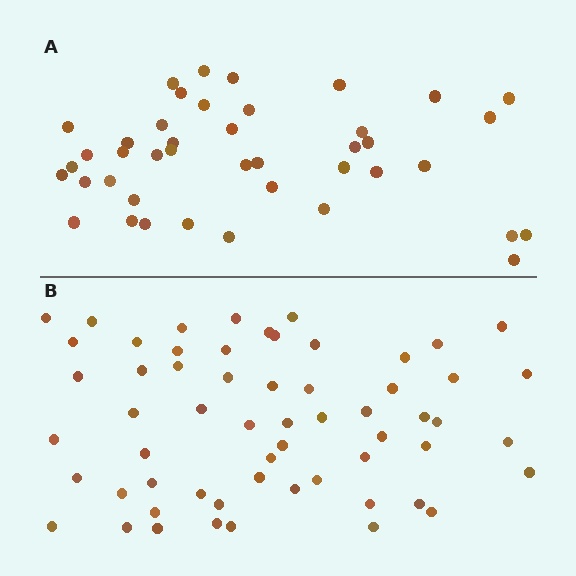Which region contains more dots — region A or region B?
Region B (the bottom region) has more dots.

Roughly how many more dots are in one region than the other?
Region B has approximately 15 more dots than region A.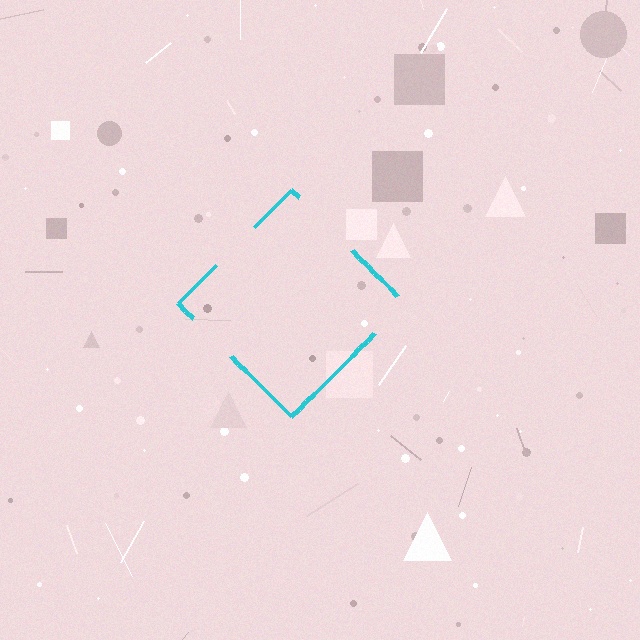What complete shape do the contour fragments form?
The contour fragments form a diamond.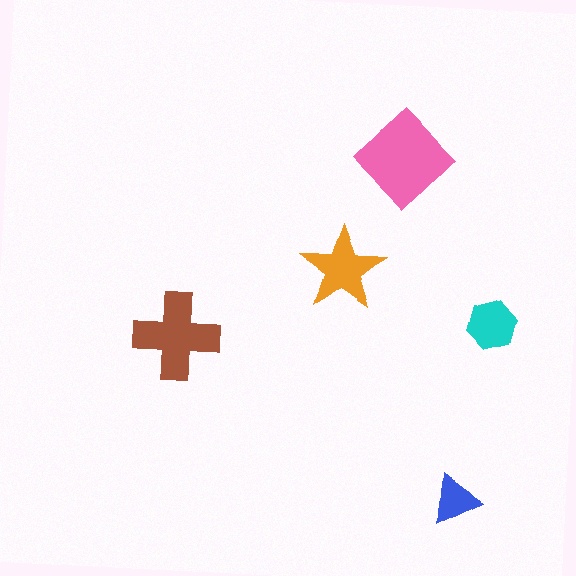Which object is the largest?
The pink diamond.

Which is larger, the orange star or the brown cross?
The brown cross.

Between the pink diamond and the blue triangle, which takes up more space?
The pink diamond.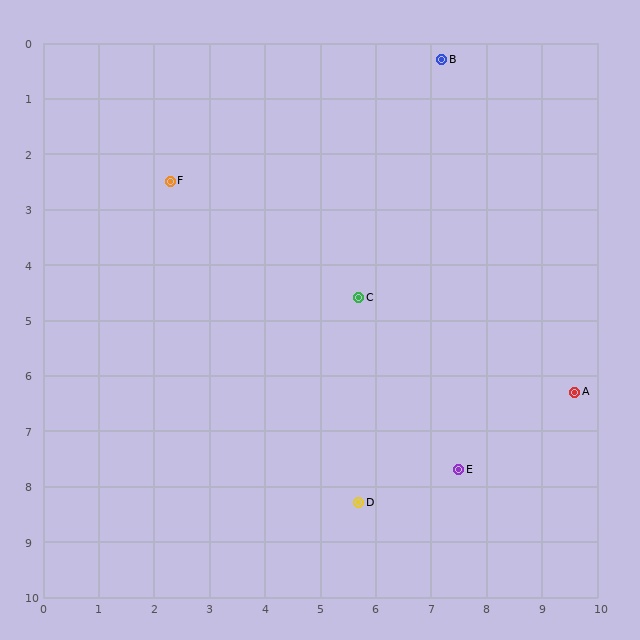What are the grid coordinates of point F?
Point F is at approximately (2.3, 2.5).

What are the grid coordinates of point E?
Point E is at approximately (7.5, 7.7).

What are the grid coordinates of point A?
Point A is at approximately (9.6, 6.3).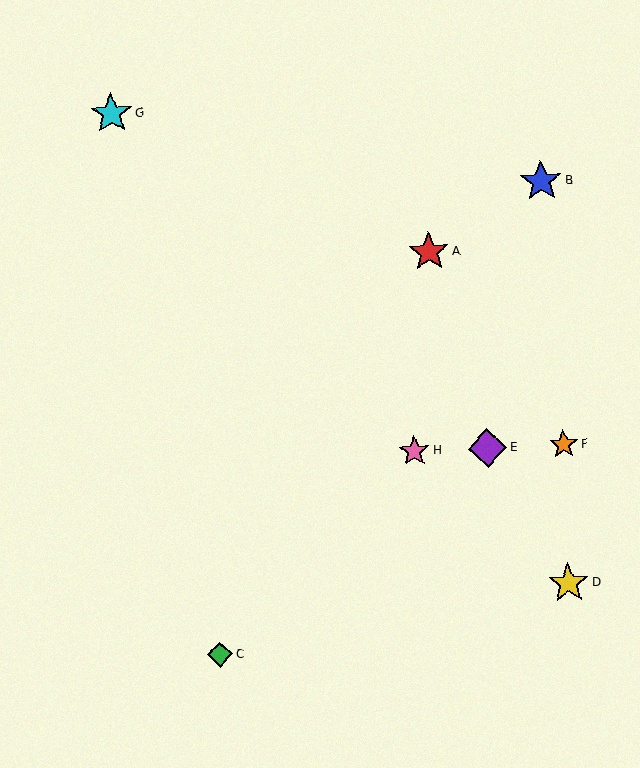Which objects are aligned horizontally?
Objects E, F, H are aligned horizontally.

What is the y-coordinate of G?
Object G is at y≈114.